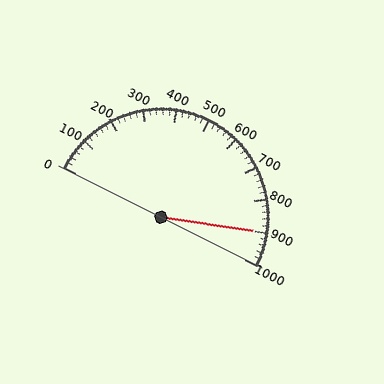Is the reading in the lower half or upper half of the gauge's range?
The reading is in the upper half of the range (0 to 1000).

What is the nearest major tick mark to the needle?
The nearest major tick mark is 900.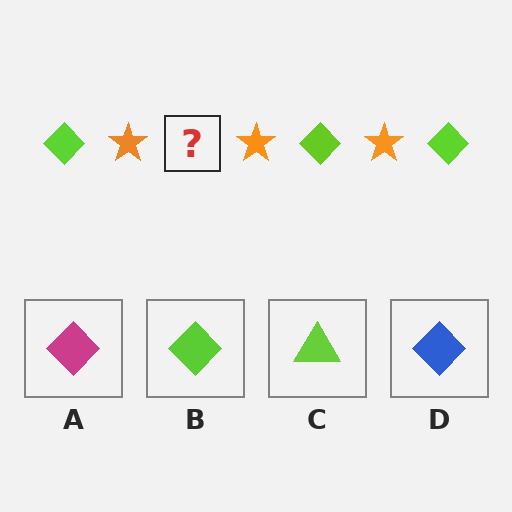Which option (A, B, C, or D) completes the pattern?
B.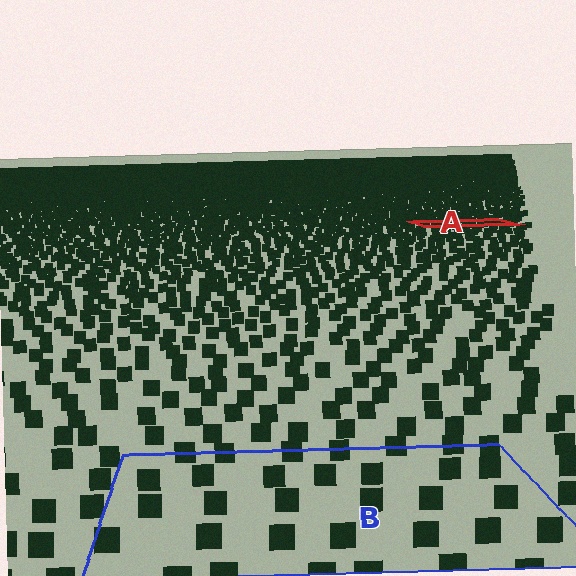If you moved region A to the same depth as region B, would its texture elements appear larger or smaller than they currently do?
They would appear larger. At a closer depth, the same texture elements are projected at a bigger on-screen size.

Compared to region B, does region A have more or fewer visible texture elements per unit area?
Region A has more texture elements per unit area — they are packed more densely because it is farther away.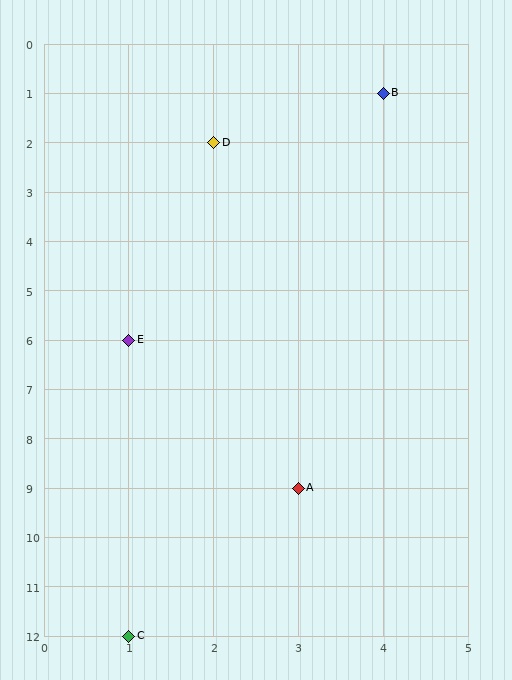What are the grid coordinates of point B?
Point B is at grid coordinates (4, 1).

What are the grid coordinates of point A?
Point A is at grid coordinates (3, 9).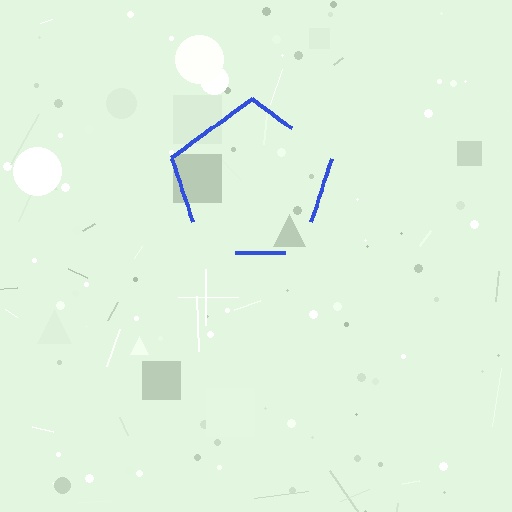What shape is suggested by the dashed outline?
The dashed outline suggests a pentagon.